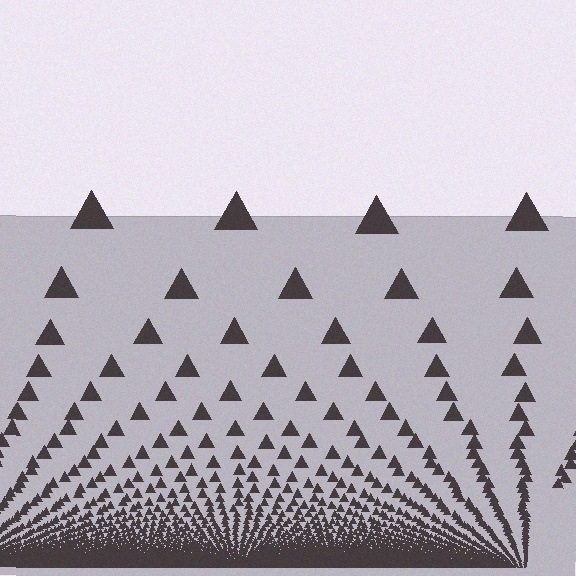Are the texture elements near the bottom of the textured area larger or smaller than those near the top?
Smaller. The gradient is inverted — elements near the bottom are smaller and denser.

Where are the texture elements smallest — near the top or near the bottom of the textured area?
Near the bottom.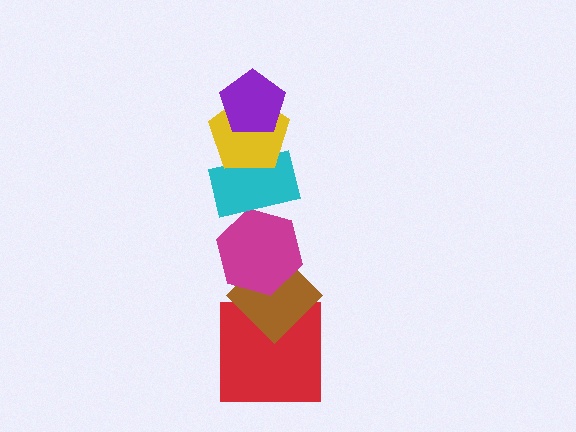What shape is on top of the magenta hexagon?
The cyan rectangle is on top of the magenta hexagon.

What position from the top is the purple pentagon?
The purple pentagon is 1st from the top.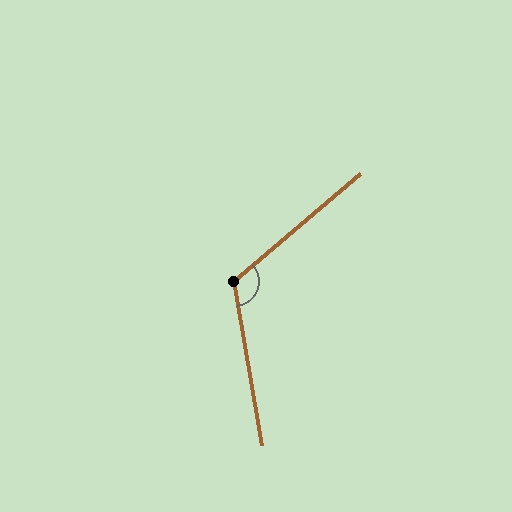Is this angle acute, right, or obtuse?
It is obtuse.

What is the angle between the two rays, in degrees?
Approximately 121 degrees.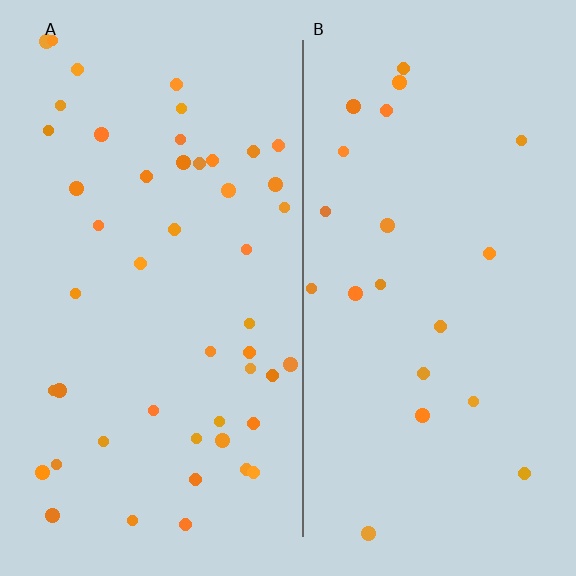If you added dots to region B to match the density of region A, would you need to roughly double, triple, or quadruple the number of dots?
Approximately double.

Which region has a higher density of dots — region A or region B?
A (the left).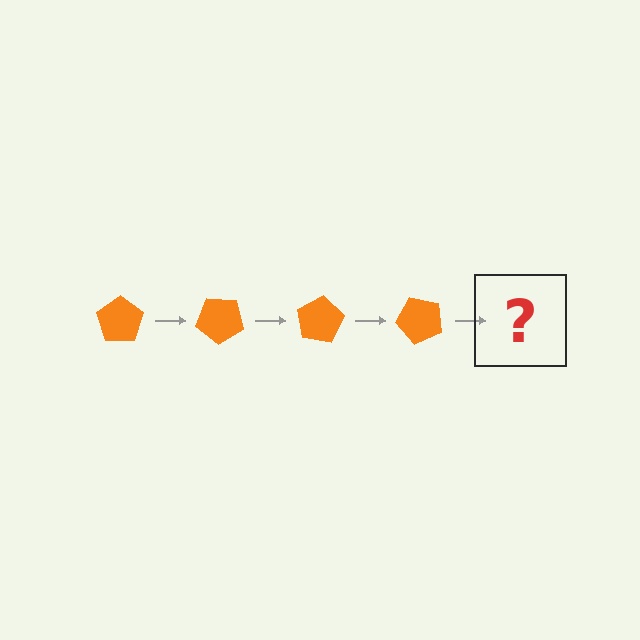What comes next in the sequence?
The next element should be an orange pentagon rotated 160 degrees.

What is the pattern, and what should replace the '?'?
The pattern is that the pentagon rotates 40 degrees each step. The '?' should be an orange pentagon rotated 160 degrees.